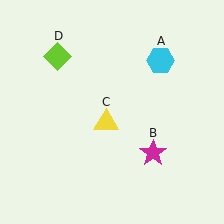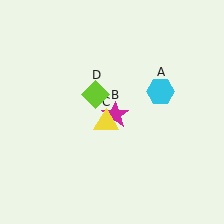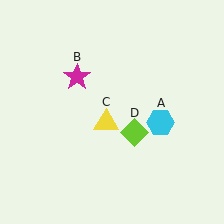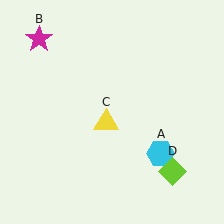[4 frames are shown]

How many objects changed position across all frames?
3 objects changed position: cyan hexagon (object A), magenta star (object B), lime diamond (object D).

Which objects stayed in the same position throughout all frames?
Yellow triangle (object C) remained stationary.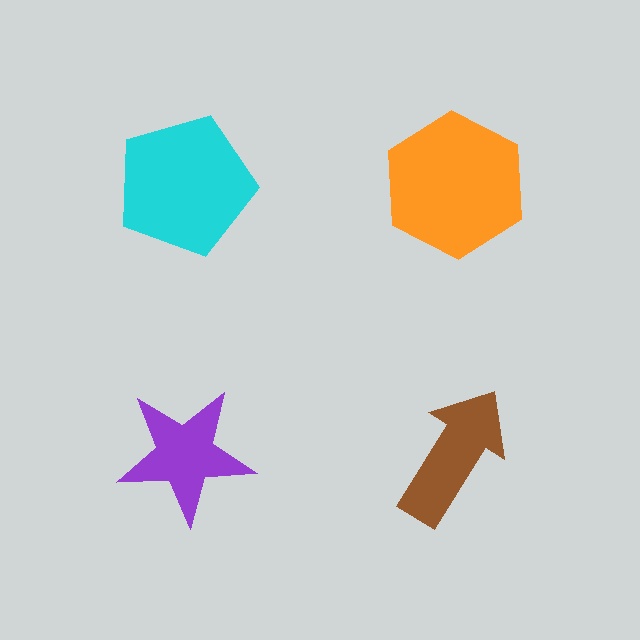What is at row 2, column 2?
A brown arrow.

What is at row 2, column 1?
A purple star.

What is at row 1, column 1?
A cyan pentagon.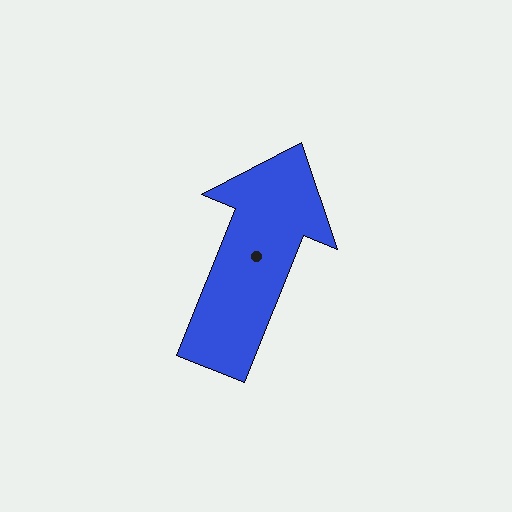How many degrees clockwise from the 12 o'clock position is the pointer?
Approximately 22 degrees.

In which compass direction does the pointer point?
North.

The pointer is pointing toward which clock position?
Roughly 1 o'clock.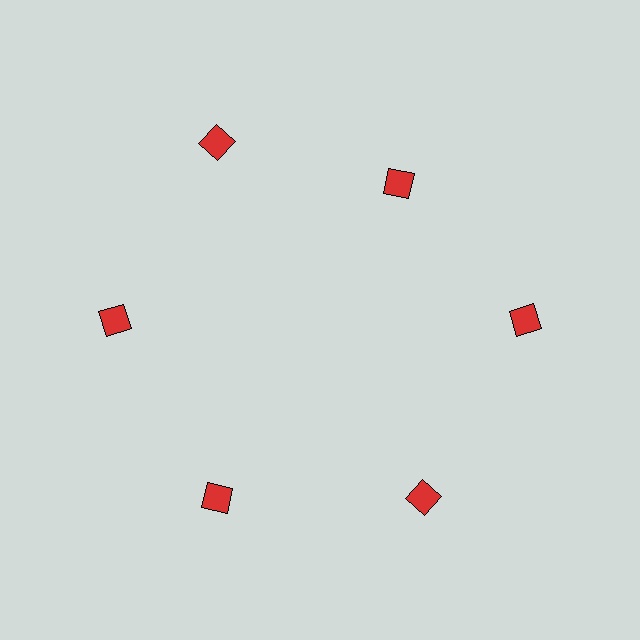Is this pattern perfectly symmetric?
No. The 6 red squares are arranged in a ring, but one element near the 1 o'clock position is pulled inward toward the center, breaking the 6-fold rotational symmetry.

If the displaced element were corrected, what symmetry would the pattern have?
It would have 6-fold rotational symmetry — the pattern would map onto itself every 60 degrees.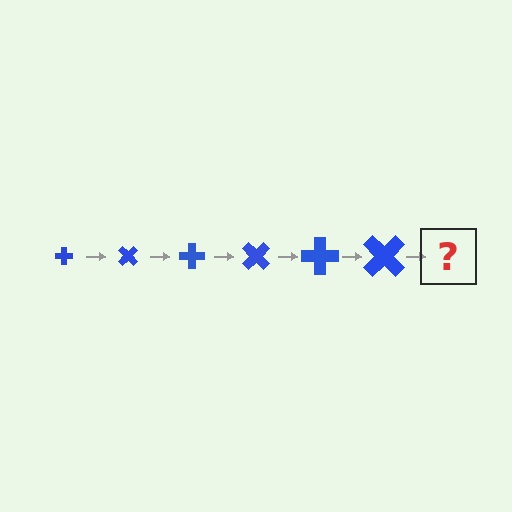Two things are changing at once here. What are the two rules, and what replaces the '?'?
The two rules are that the cross grows larger each step and it rotates 45 degrees each step. The '?' should be a cross, larger than the previous one and rotated 270 degrees from the start.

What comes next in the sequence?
The next element should be a cross, larger than the previous one and rotated 270 degrees from the start.